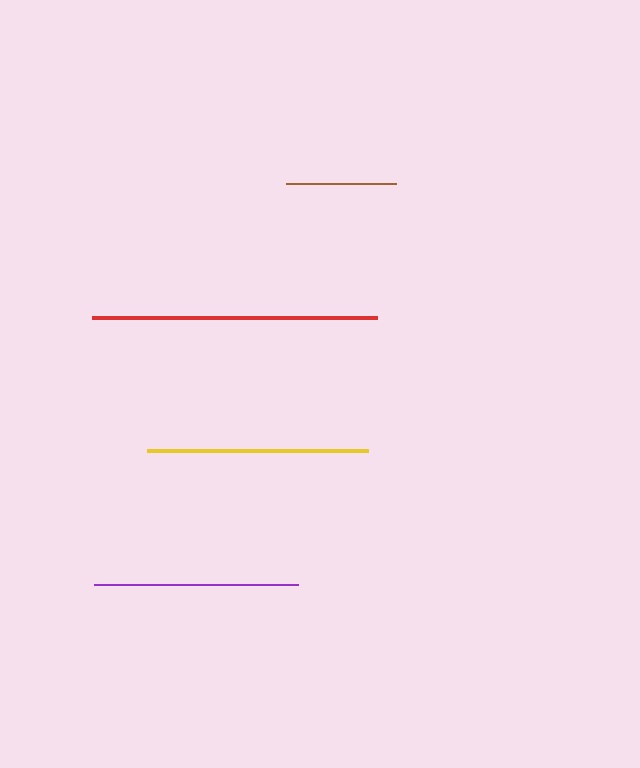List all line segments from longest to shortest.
From longest to shortest: red, yellow, purple, brown.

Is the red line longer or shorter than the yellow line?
The red line is longer than the yellow line.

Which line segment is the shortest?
The brown line is the shortest at approximately 110 pixels.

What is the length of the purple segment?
The purple segment is approximately 204 pixels long.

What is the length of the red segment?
The red segment is approximately 285 pixels long.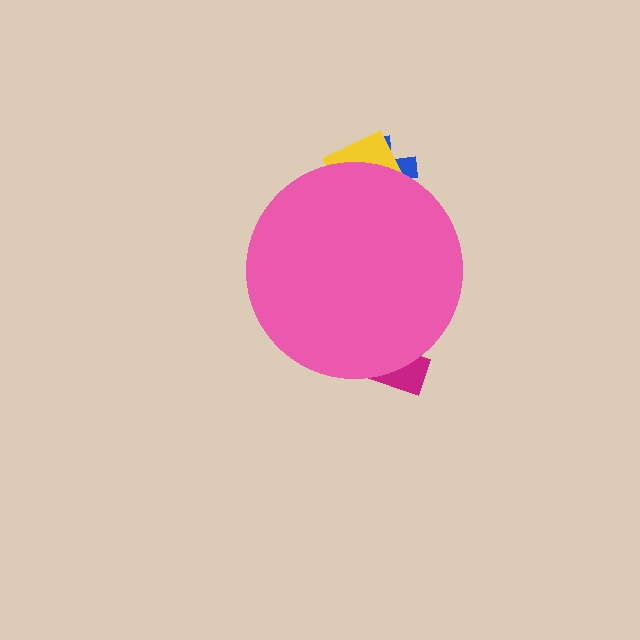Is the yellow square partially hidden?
Yes, the yellow square is partially hidden behind the pink circle.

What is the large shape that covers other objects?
A pink circle.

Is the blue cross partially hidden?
Yes, the blue cross is partially hidden behind the pink circle.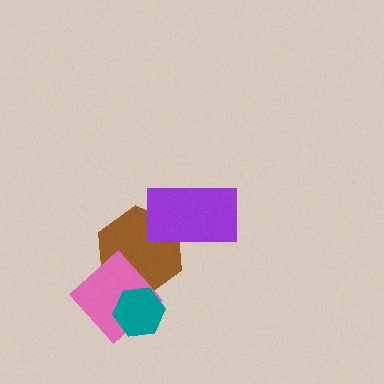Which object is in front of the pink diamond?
The teal hexagon is in front of the pink diamond.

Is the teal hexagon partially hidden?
No, no other shape covers it.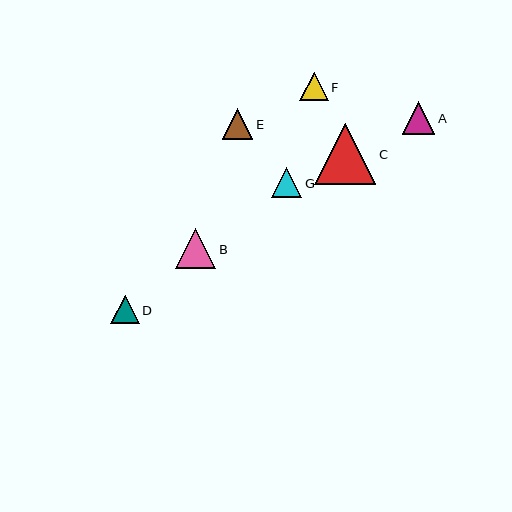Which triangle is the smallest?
Triangle D is the smallest with a size of approximately 28 pixels.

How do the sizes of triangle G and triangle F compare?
Triangle G and triangle F are approximately the same size.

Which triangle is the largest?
Triangle C is the largest with a size of approximately 62 pixels.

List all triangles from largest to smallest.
From largest to smallest: C, B, A, G, E, F, D.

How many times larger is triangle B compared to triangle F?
Triangle B is approximately 1.4 times the size of triangle F.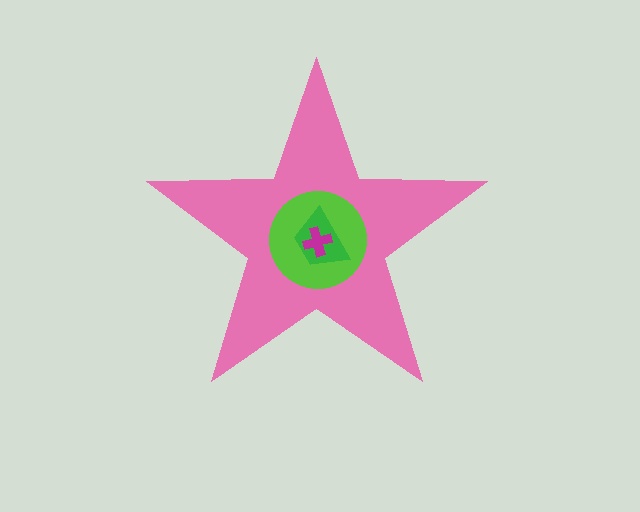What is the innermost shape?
The magenta cross.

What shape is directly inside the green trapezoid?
The magenta cross.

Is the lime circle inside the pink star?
Yes.